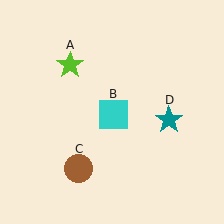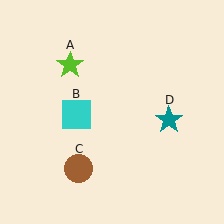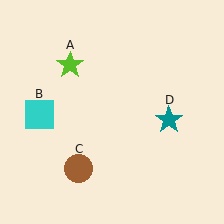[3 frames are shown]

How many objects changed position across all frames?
1 object changed position: cyan square (object B).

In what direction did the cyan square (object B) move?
The cyan square (object B) moved left.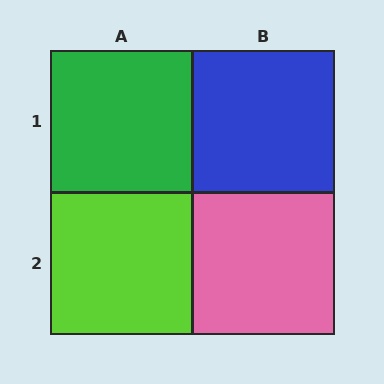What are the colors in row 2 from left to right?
Lime, pink.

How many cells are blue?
1 cell is blue.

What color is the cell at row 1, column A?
Green.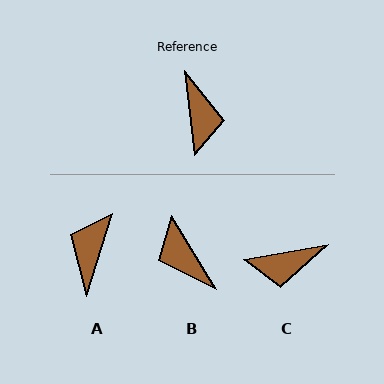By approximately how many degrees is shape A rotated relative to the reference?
Approximately 156 degrees counter-clockwise.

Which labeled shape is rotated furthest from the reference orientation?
B, about 156 degrees away.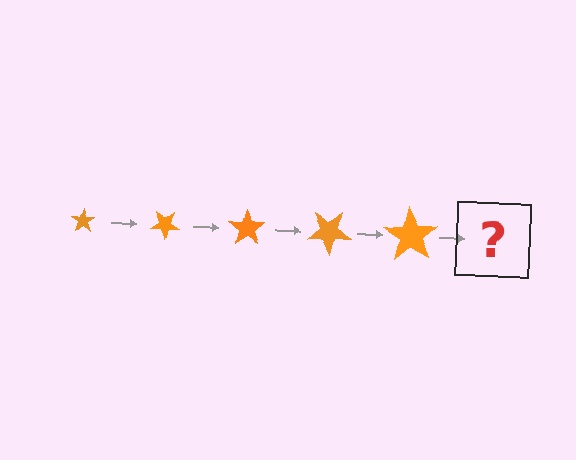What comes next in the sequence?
The next element should be a star, larger than the previous one and rotated 175 degrees from the start.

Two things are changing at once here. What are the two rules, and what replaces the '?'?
The two rules are that the star grows larger each step and it rotates 35 degrees each step. The '?' should be a star, larger than the previous one and rotated 175 degrees from the start.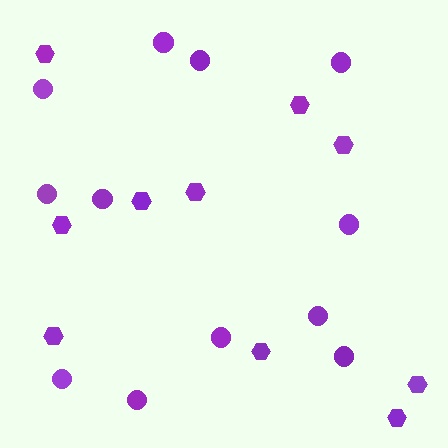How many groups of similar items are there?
There are 2 groups: one group of circles (12) and one group of hexagons (10).